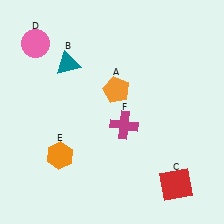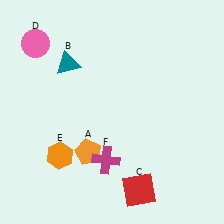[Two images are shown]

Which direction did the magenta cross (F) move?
The magenta cross (F) moved down.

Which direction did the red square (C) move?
The red square (C) moved left.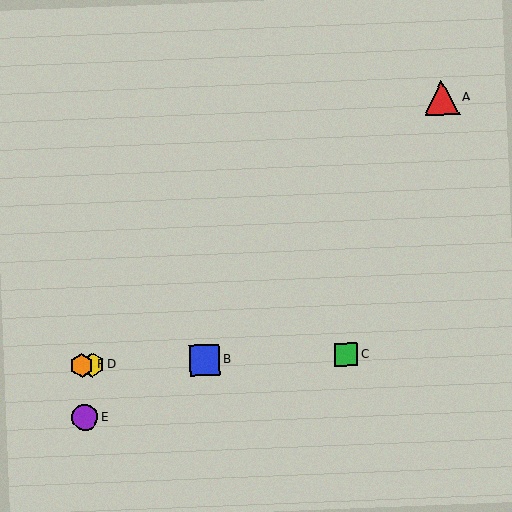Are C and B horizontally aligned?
Yes, both are at y≈355.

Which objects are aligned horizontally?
Objects B, C, D, F are aligned horizontally.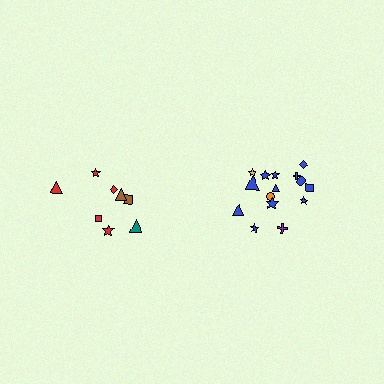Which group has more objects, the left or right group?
The right group.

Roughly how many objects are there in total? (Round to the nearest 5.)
Roughly 25 objects in total.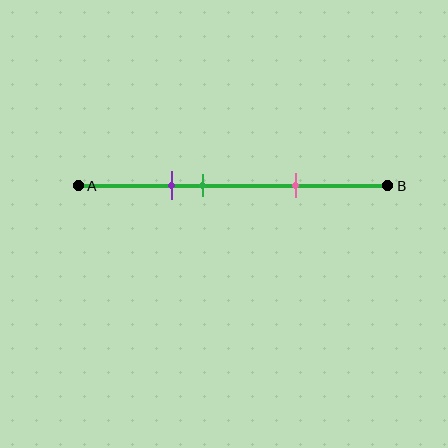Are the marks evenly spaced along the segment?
No, the marks are not evenly spaced.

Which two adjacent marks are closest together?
The purple and green marks are the closest adjacent pair.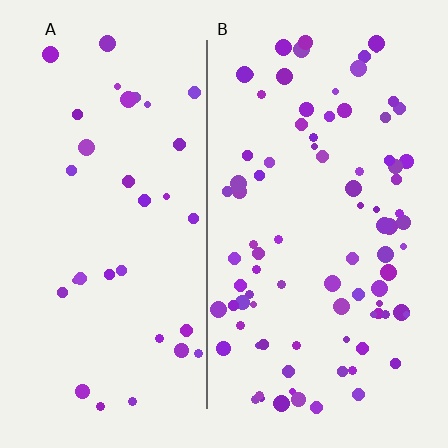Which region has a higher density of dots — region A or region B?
B (the right).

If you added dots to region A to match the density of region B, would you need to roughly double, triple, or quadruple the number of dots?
Approximately triple.